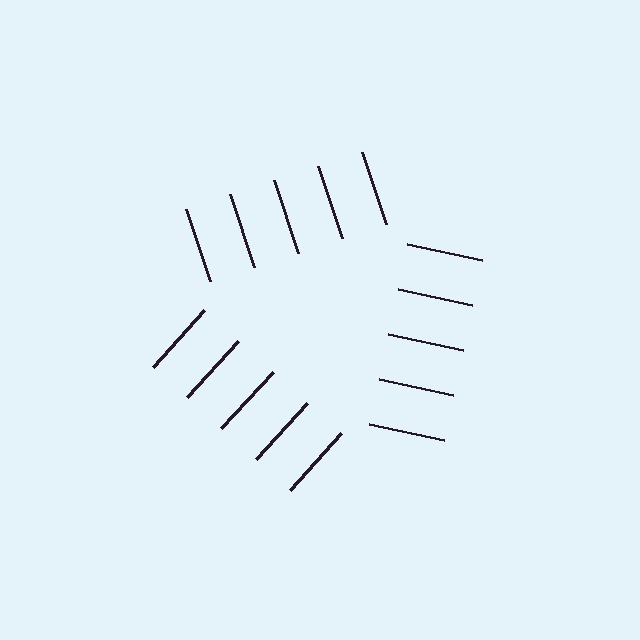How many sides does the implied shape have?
3 sides — the line-ends trace a triangle.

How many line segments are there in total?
15 — 5 along each of the 3 edges.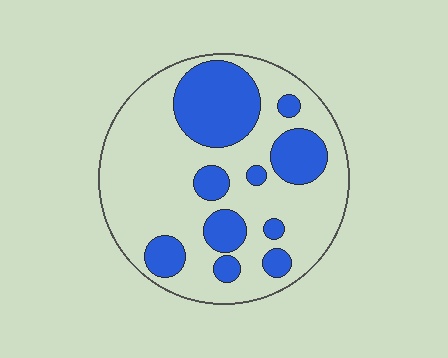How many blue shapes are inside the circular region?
10.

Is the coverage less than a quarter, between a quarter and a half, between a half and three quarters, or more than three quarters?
Between a quarter and a half.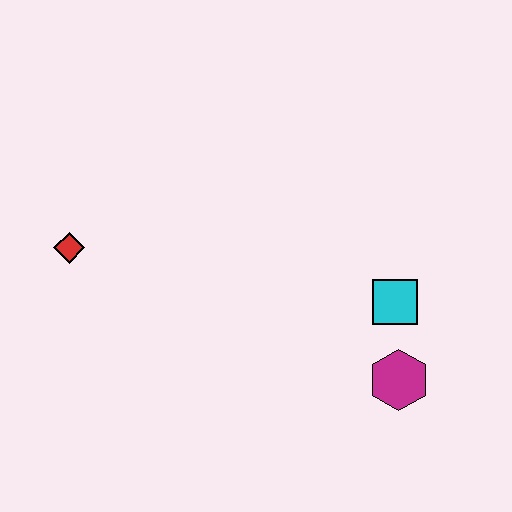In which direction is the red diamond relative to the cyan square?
The red diamond is to the left of the cyan square.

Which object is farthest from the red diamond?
The magenta hexagon is farthest from the red diamond.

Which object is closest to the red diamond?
The cyan square is closest to the red diamond.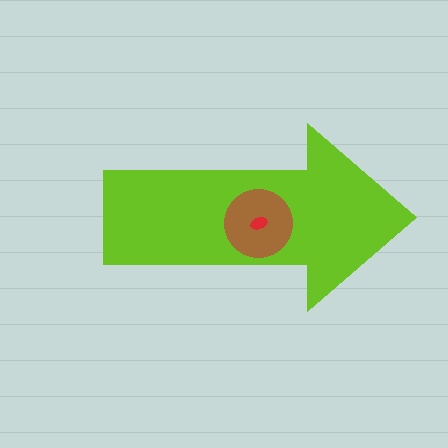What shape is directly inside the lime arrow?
The brown circle.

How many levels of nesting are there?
3.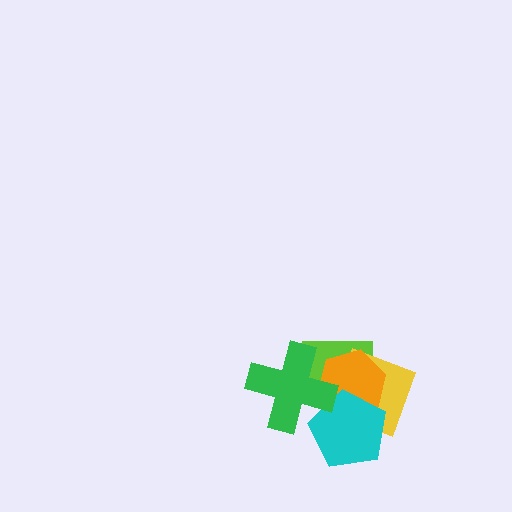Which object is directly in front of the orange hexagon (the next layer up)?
The cyan pentagon is directly in front of the orange hexagon.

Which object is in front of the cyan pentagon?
The green cross is in front of the cyan pentagon.